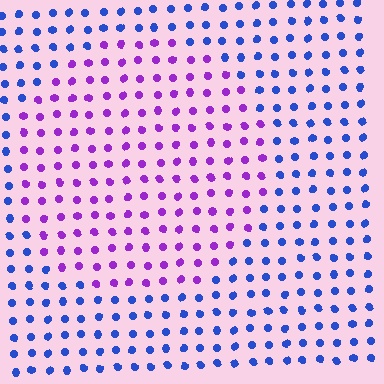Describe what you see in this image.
The image is filled with small blue elements in a uniform arrangement. A circle-shaped region is visible where the elements are tinted to a slightly different hue, forming a subtle color boundary.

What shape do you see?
I see a circle.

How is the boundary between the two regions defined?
The boundary is defined purely by a slight shift in hue (about 55 degrees). Spacing, size, and orientation are identical on both sides.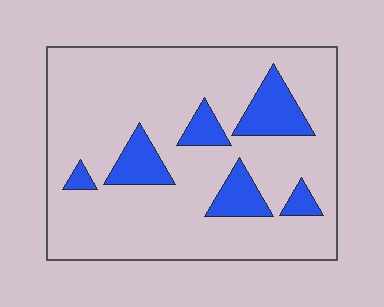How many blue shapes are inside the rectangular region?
6.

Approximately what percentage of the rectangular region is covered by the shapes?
Approximately 15%.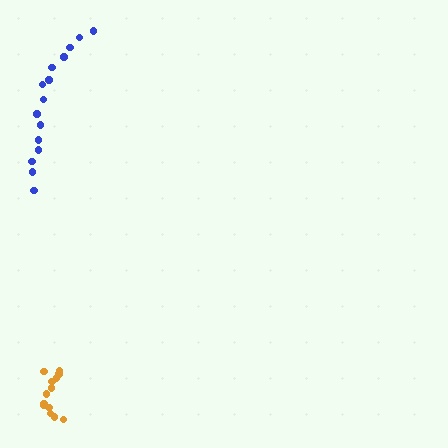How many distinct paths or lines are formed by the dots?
There are 2 distinct paths.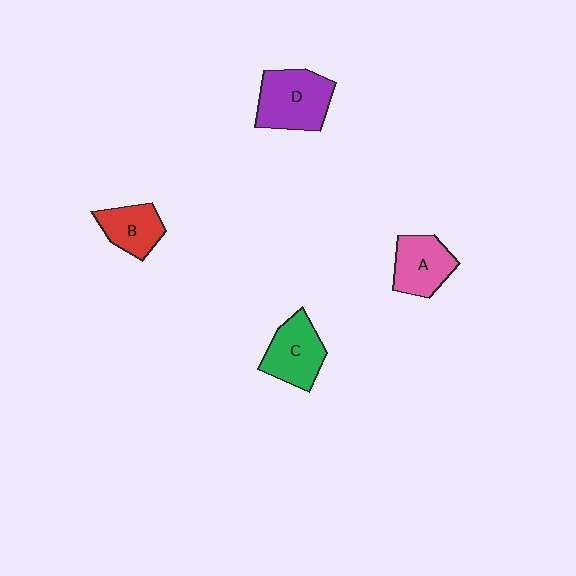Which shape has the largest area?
Shape D (purple).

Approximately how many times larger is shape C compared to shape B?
Approximately 1.3 times.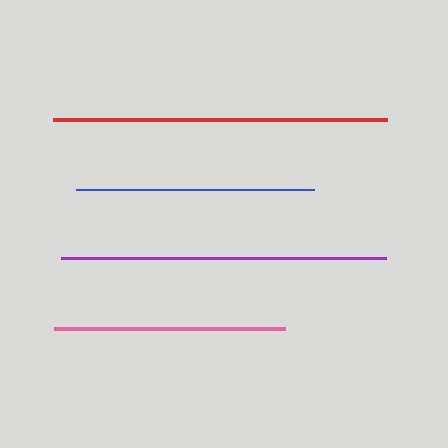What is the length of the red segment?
The red segment is approximately 334 pixels long.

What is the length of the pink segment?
The pink segment is approximately 231 pixels long.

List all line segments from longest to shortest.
From longest to shortest: red, purple, blue, pink.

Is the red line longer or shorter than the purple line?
The red line is longer than the purple line.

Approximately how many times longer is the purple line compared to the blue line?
The purple line is approximately 1.4 times the length of the blue line.